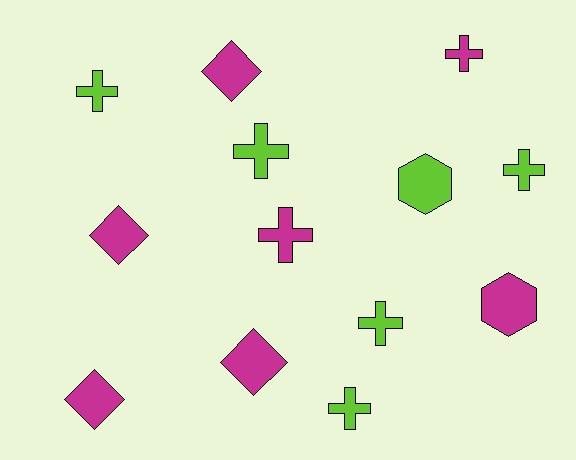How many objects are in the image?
There are 13 objects.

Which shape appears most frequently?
Cross, with 7 objects.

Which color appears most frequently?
Magenta, with 7 objects.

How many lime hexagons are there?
There is 1 lime hexagon.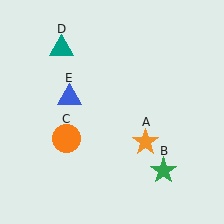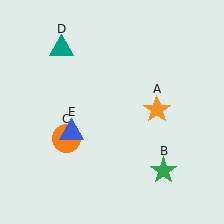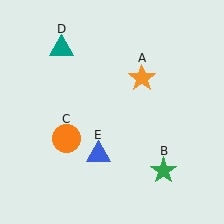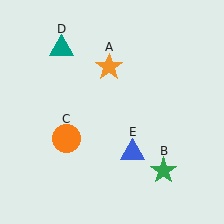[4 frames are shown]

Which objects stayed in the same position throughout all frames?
Green star (object B) and orange circle (object C) and teal triangle (object D) remained stationary.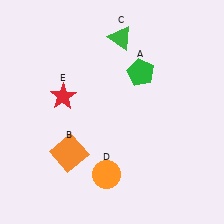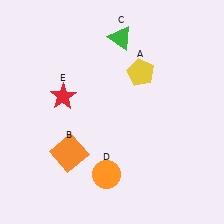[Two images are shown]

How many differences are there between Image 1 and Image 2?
There is 1 difference between the two images.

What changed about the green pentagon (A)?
In Image 1, A is green. In Image 2, it changed to yellow.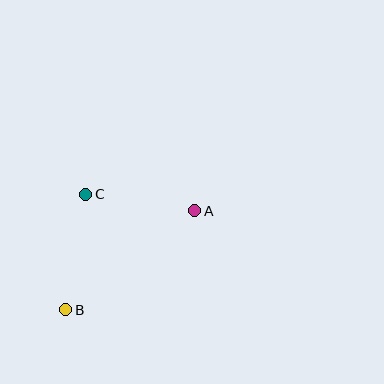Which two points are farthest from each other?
Points A and B are farthest from each other.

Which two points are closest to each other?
Points A and C are closest to each other.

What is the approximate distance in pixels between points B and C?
The distance between B and C is approximately 117 pixels.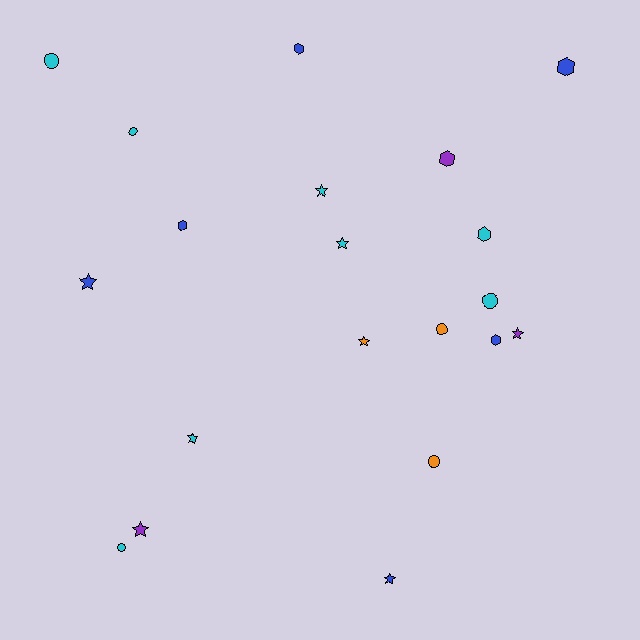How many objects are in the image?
There are 20 objects.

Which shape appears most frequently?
Star, with 8 objects.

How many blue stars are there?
There are 2 blue stars.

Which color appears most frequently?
Cyan, with 8 objects.